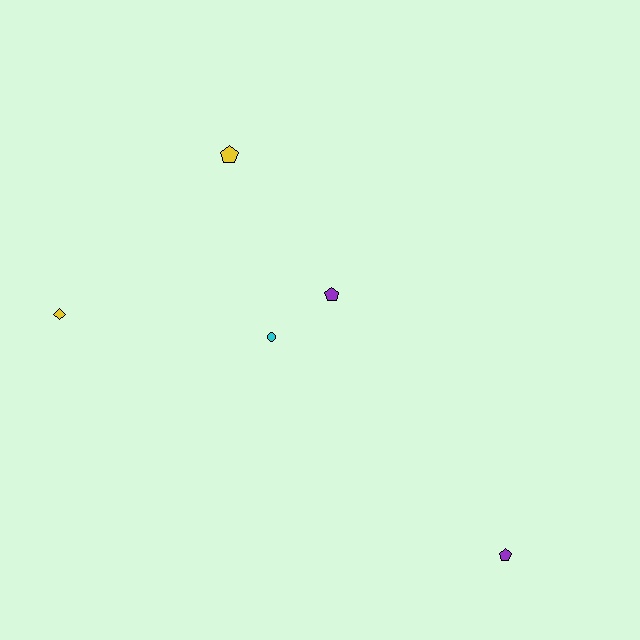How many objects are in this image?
There are 5 objects.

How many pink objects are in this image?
There are no pink objects.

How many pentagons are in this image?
There are 3 pentagons.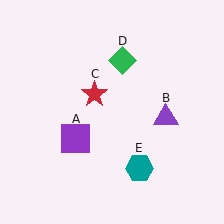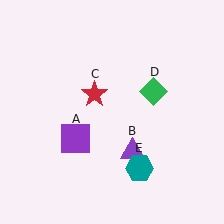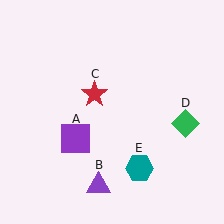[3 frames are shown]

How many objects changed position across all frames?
2 objects changed position: purple triangle (object B), green diamond (object D).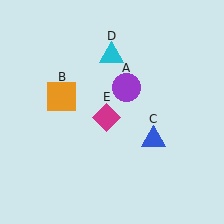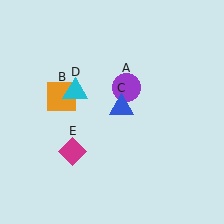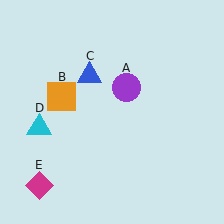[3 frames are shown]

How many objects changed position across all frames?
3 objects changed position: blue triangle (object C), cyan triangle (object D), magenta diamond (object E).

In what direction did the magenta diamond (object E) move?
The magenta diamond (object E) moved down and to the left.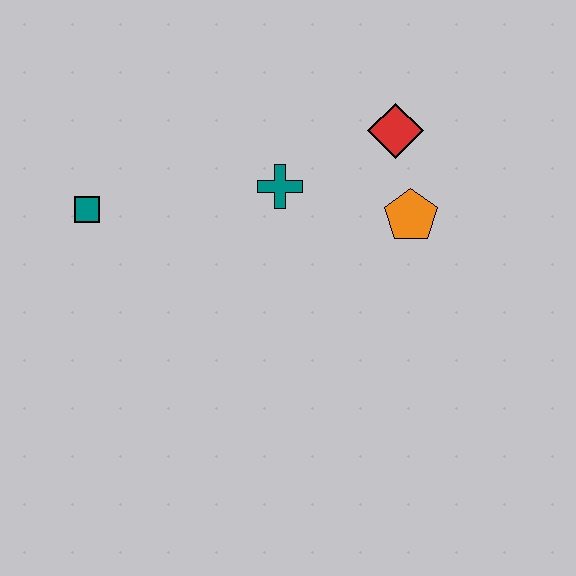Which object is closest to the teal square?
The teal cross is closest to the teal square.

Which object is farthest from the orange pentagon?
The teal square is farthest from the orange pentagon.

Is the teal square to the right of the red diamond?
No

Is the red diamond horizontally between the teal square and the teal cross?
No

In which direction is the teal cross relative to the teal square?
The teal cross is to the right of the teal square.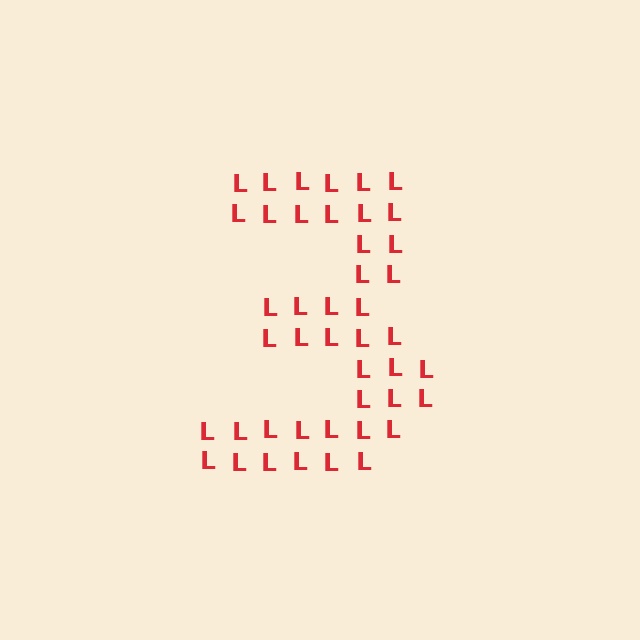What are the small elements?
The small elements are letter L's.